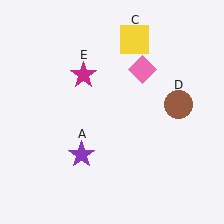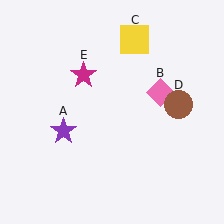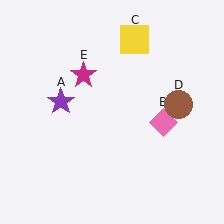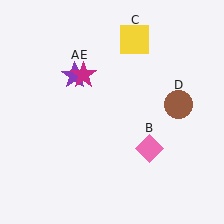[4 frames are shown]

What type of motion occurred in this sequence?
The purple star (object A), pink diamond (object B) rotated clockwise around the center of the scene.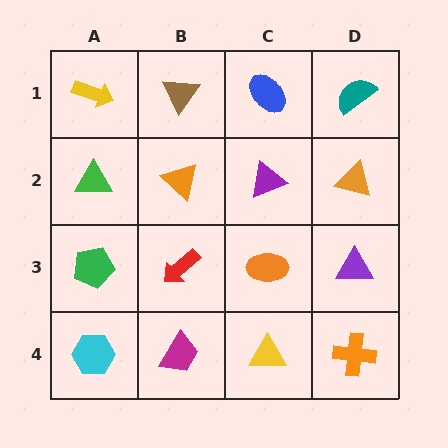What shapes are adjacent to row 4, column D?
A purple triangle (row 3, column D), a yellow triangle (row 4, column C).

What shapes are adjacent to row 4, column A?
A green pentagon (row 3, column A), a magenta trapezoid (row 4, column B).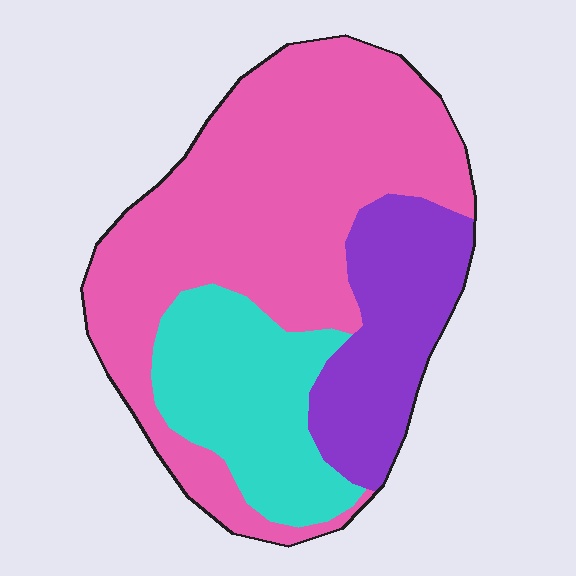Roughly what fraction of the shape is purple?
Purple takes up about one fifth (1/5) of the shape.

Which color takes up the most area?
Pink, at roughly 55%.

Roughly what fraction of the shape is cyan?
Cyan takes up about one fifth (1/5) of the shape.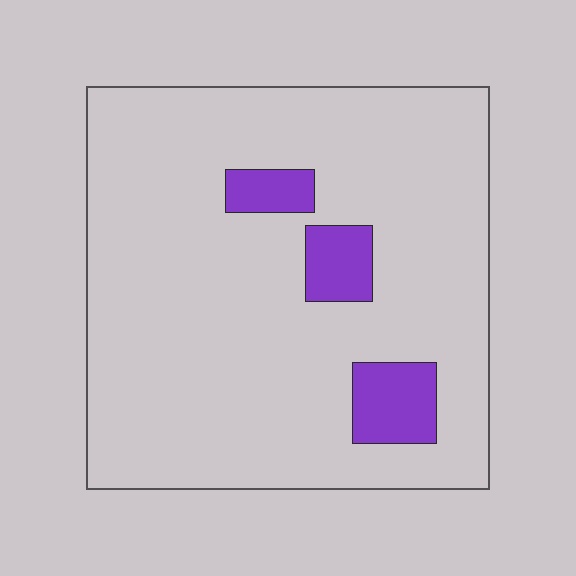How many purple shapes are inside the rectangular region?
3.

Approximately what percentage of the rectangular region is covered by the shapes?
Approximately 10%.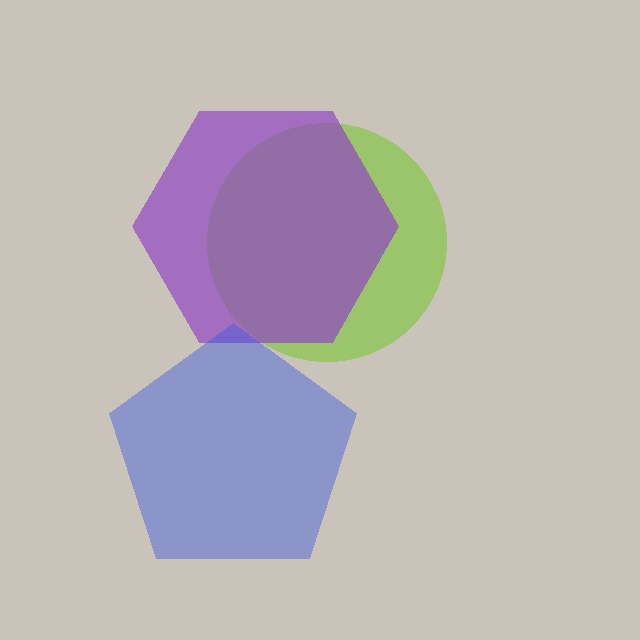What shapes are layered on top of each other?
The layered shapes are: a lime circle, a purple hexagon, a blue pentagon.